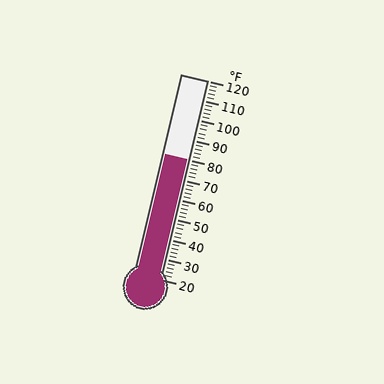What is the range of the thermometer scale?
The thermometer scale ranges from 20°F to 120°F.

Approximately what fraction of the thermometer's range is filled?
The thermometer is filled to approximately 60% of its range.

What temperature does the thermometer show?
The thermometer shows approximately 80°F.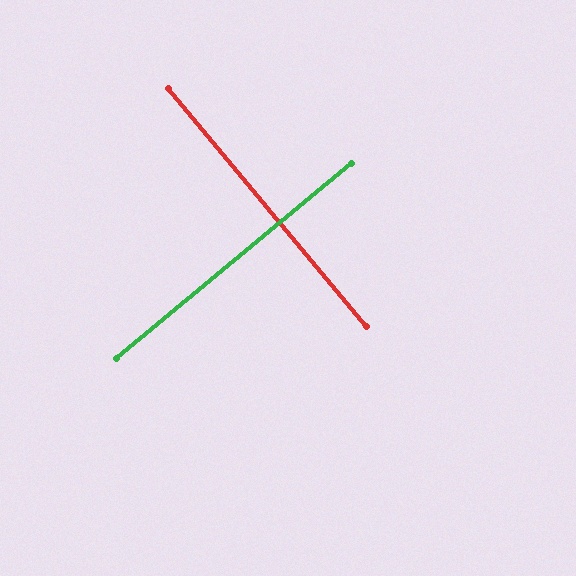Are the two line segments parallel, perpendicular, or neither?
Perpendicular — they meet at approximately 90°.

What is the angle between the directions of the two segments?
Approximately 90 degrees.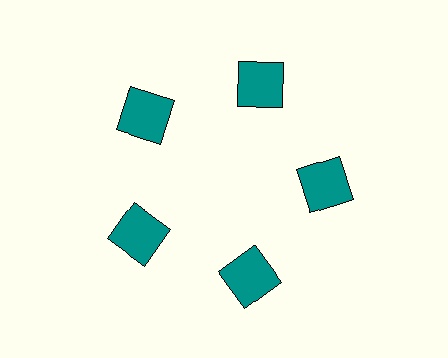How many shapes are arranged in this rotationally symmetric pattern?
There are 5 shapes, arranged in 5 groups of 1.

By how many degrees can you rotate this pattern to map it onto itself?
The pattern maps onto itself every 72 degrees of rotation.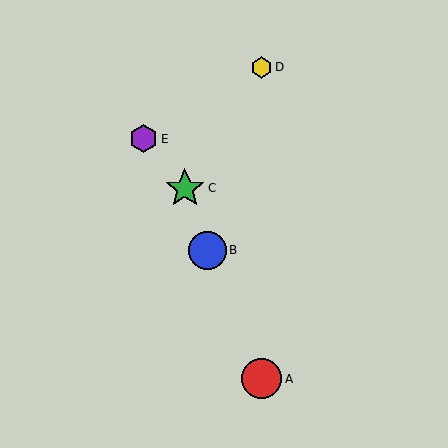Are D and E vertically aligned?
No, D is at x≈262 and E is at x≈143.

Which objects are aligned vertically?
Objects A, D are aligned vertically.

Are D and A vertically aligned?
Yes, both are at x≈262.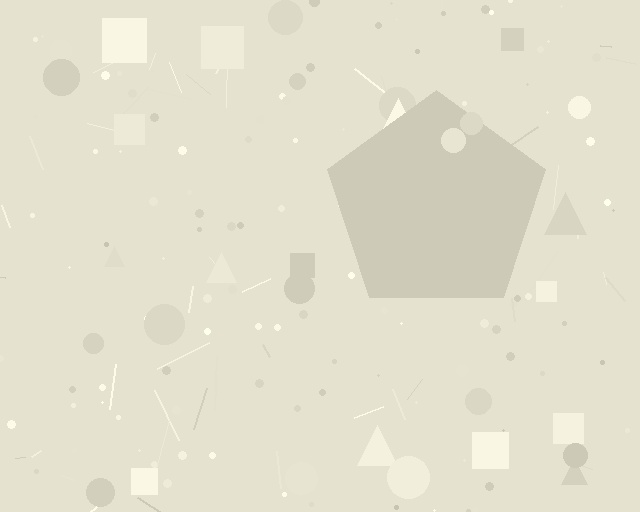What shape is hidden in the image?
A pentagon is hidden in the image.